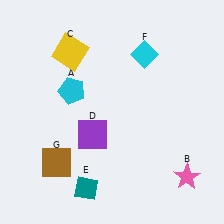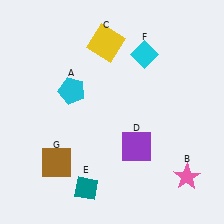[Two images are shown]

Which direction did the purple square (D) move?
The purple square (D) moved right.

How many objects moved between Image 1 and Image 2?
2 objects moved between the two images.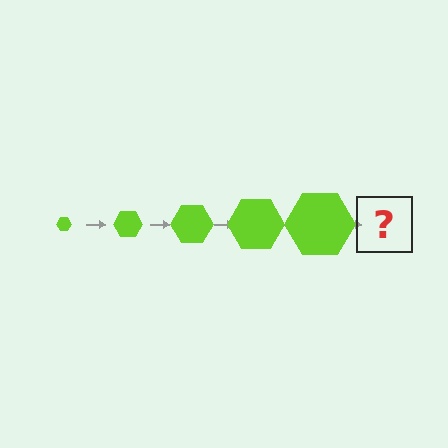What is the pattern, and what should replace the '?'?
The pattern is that the hexagon gets progressively larger each step. The '?' should be a lime hexagon, larger than the previous one.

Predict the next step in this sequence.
The next step is a lime hexagon, larger than the previous one.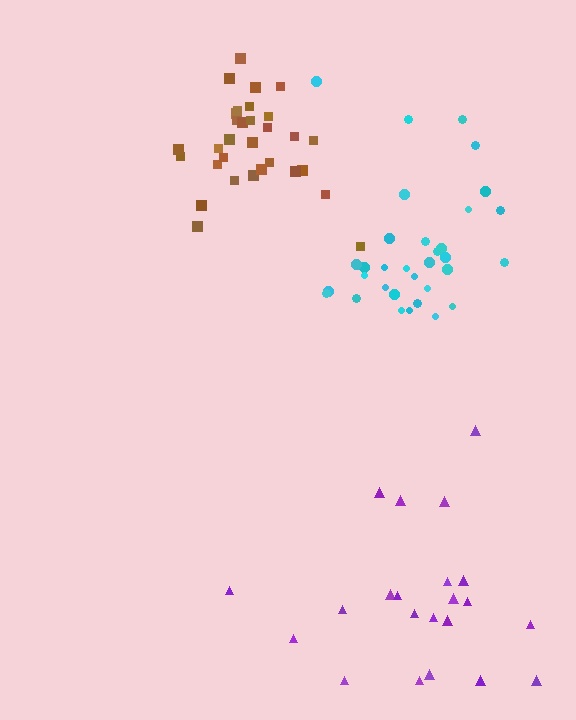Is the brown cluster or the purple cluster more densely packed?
Brown.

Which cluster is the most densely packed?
Brown.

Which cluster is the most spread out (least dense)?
Purple.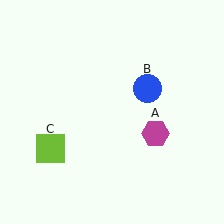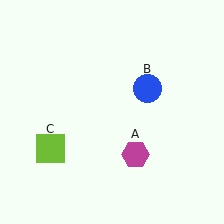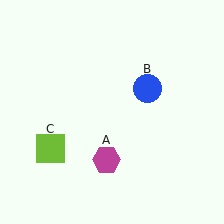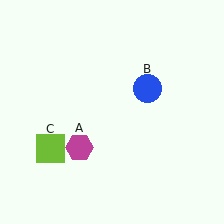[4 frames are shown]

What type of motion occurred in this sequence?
The magenta hexagon (object A) rotated clockwise around the center of the scene.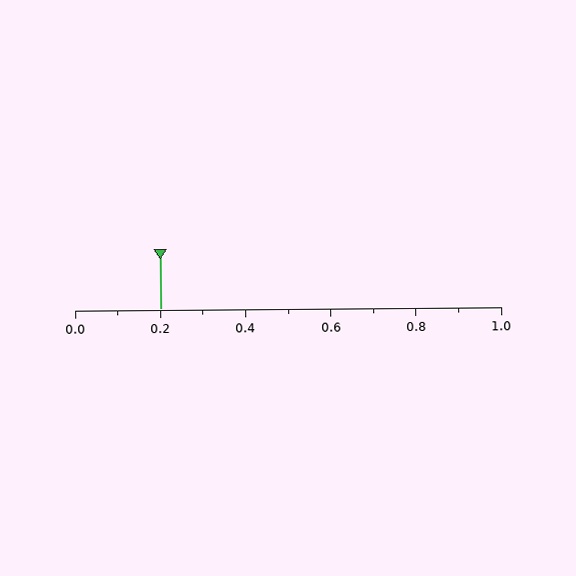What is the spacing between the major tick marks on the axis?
The major ticks are spaced 0.2 apart.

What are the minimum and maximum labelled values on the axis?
The axis runs from 0.0 to 1.0.